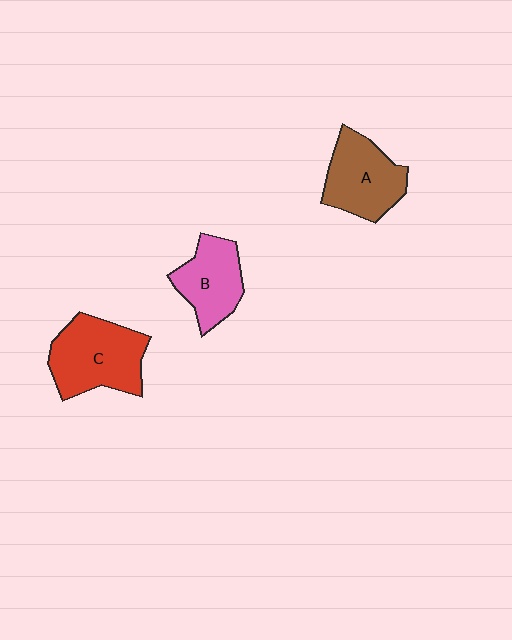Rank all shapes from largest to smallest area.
From largest to smallest: C (red), A (brown), B (pink).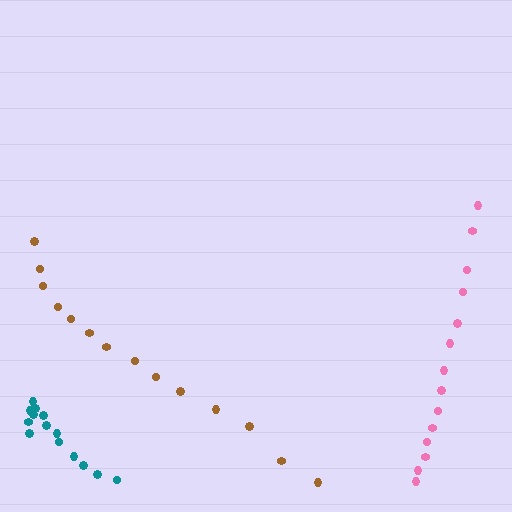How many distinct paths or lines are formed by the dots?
There are 3 distinct paths.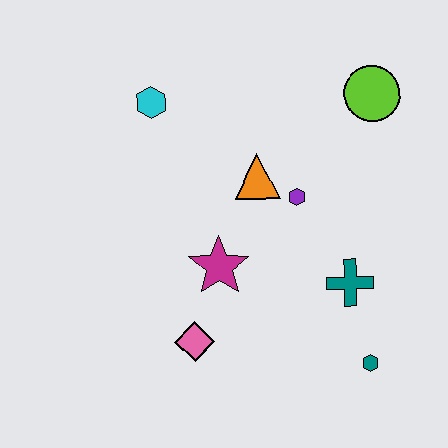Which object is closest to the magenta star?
The pink diamond is closest to the magenta star.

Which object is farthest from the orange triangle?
The teal hexagon is farthest from the orange triangle.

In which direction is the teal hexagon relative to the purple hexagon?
The teal hexagon is below the purple hexagon.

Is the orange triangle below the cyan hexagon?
Yes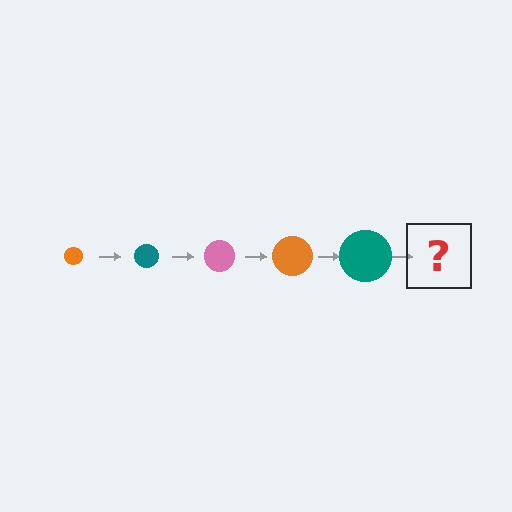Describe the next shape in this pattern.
It should be a pink circle, larger than the previous one.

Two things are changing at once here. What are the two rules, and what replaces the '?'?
The two rules are that the circle grows larger each step and the color cycles through orange, teal, and pink. The '?' should be a pink circle, larger than the previous one.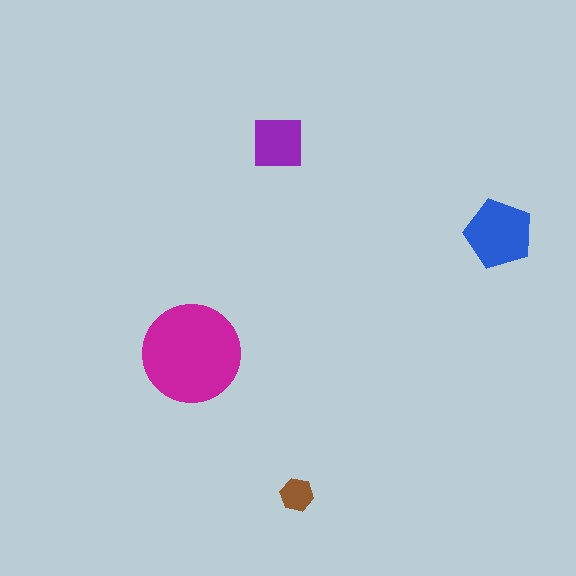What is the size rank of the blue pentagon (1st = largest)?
2nd.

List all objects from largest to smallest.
The magenta circle, the blue pentagon, the purple square, the brown hexagon.